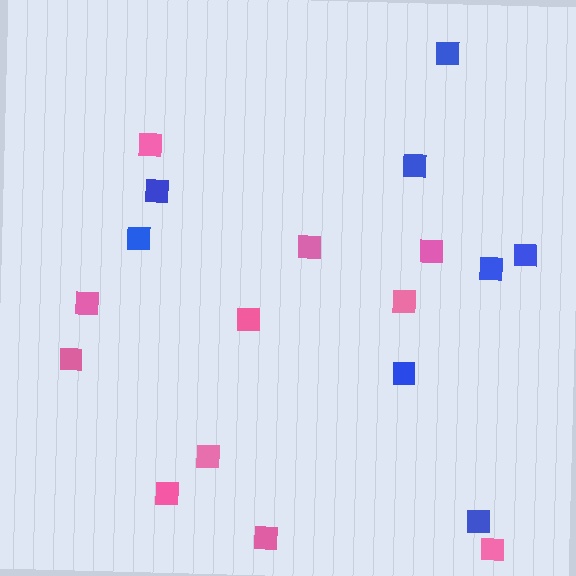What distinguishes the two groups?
There are 2 groups: one group of pink squares (11) and one group of blue squares (8).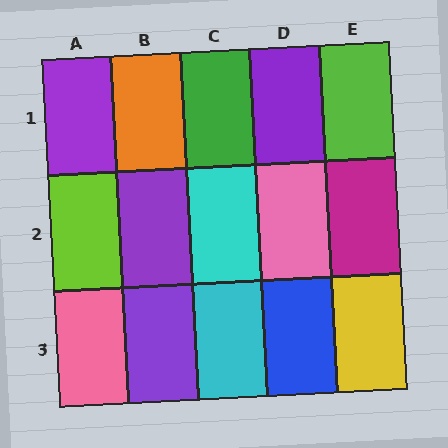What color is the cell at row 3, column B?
Purple.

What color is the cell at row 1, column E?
Lime.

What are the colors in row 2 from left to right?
Lime, purple, cyan, pink, magenta.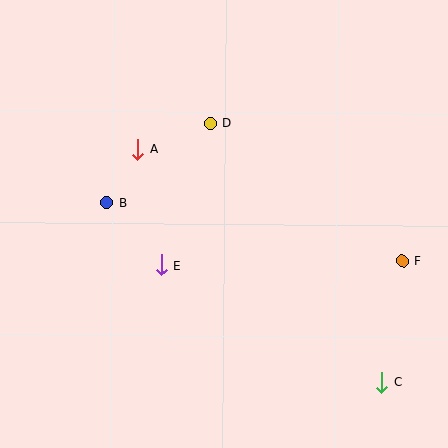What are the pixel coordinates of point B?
Point B is at (107, 203).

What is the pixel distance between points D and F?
The distance between D and F is 236 pixels.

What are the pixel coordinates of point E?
Point E is at (161, 265).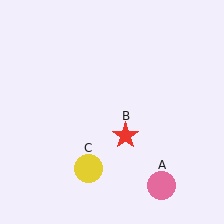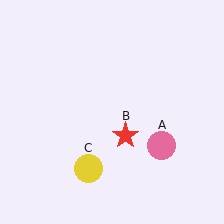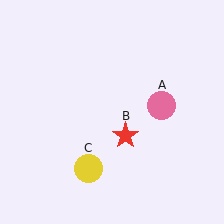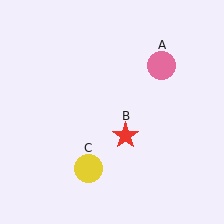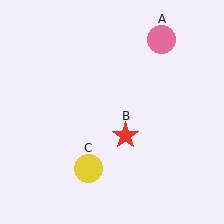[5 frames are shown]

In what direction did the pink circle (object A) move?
The pink circle (object A) moved up.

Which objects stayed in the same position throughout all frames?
Red star (object B) and yellow circle (object C) remained stationary.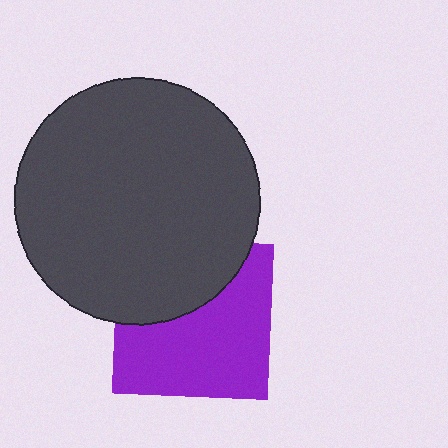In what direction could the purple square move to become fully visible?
The purple square could move down. That would shift it out from behind the dark gray circle entirely.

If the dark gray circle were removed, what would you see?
You would see the complete purple square.